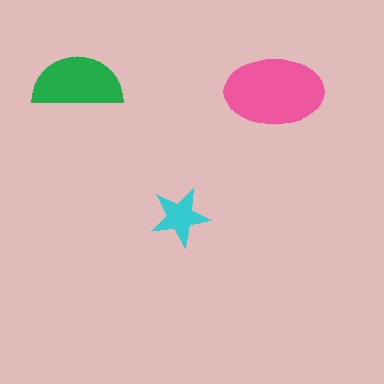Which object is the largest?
The pink ellipse.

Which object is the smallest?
The cyan star.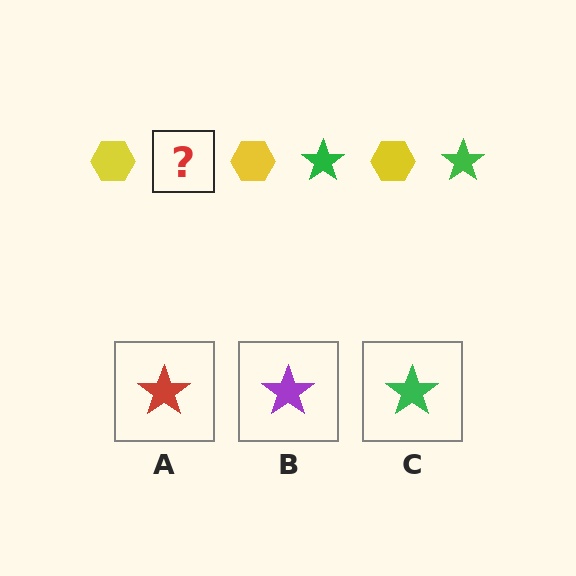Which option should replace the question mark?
Option C.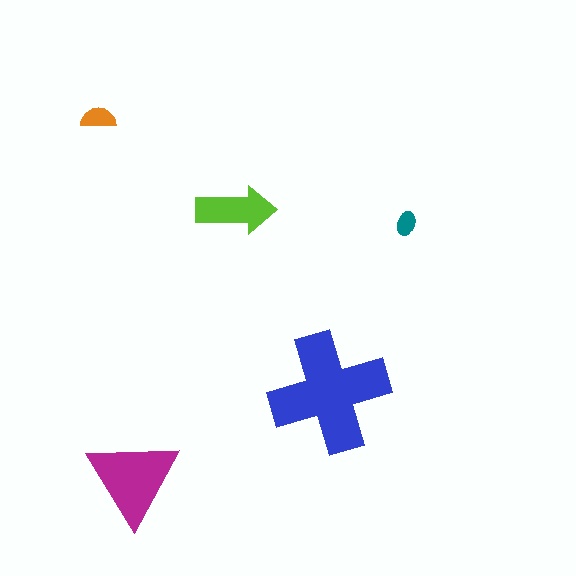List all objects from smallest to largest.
The teal ellipse, the orange semicircle, the lime arrow, the magenta triangle, the blue cross.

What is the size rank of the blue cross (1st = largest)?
1st.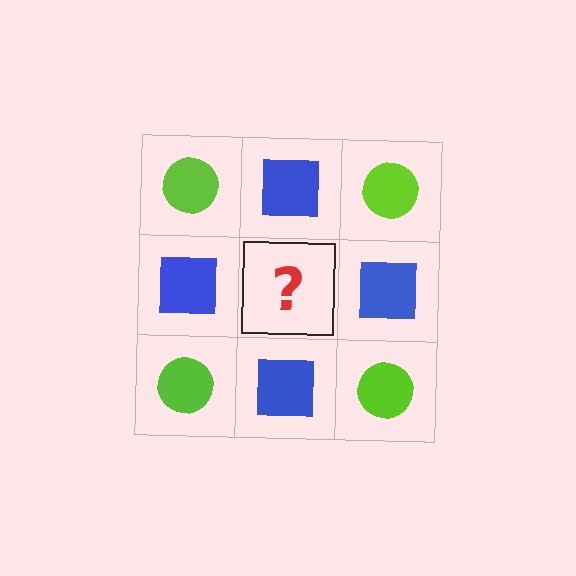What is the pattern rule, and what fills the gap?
The rule is that it alternates lime circle and blue square in a checkerboard pattern. The gap should be filled with a lime circle.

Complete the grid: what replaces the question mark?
The question mark should be replaced with a lime circle.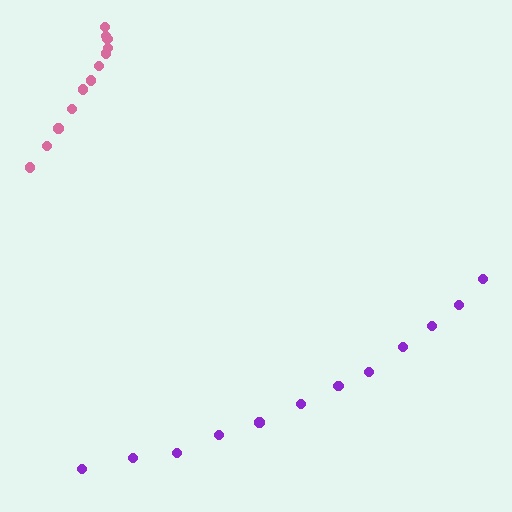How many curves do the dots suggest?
There are 2 distinct paths.